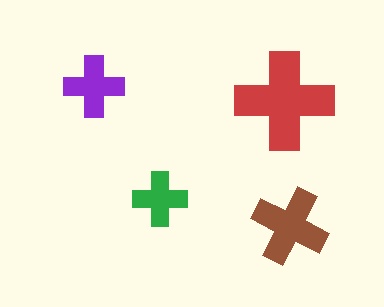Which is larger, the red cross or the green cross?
The red one.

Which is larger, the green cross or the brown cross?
The brown one.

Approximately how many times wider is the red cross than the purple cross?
About 1.5 times wider.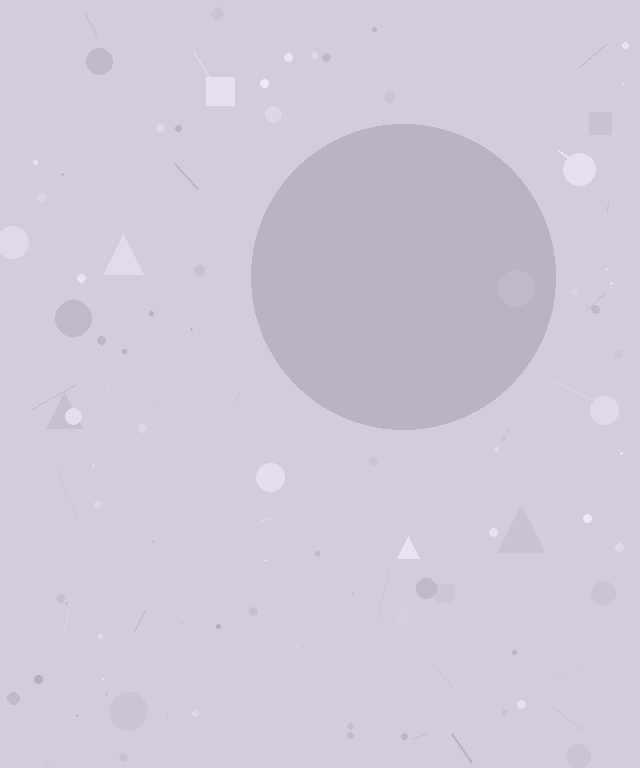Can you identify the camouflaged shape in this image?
The camouflaged shape is a circle.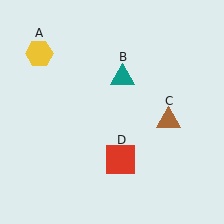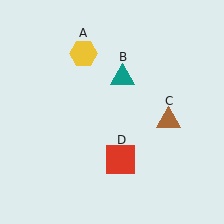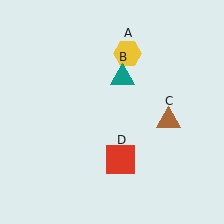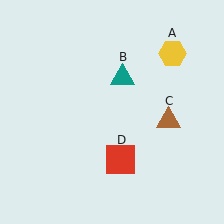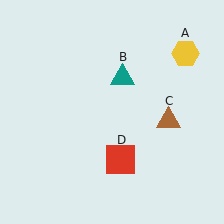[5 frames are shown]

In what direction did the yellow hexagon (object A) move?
The yellow hexagon (object A) moved right.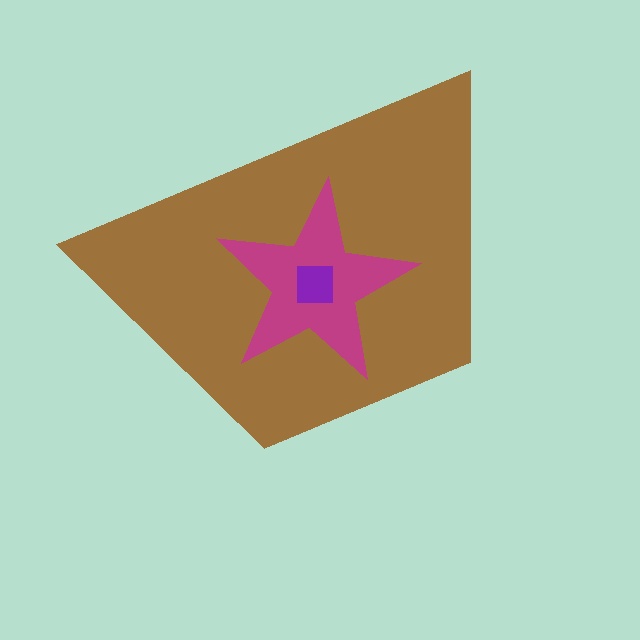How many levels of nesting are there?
3.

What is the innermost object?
The purple square.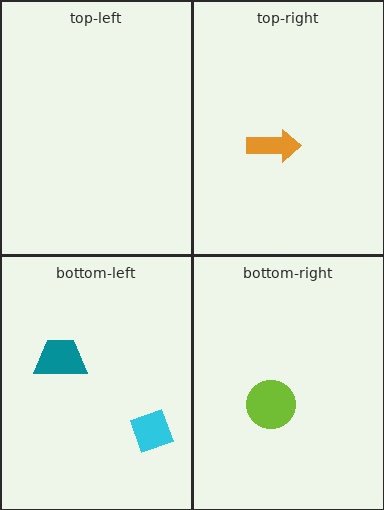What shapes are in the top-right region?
The orange arrow.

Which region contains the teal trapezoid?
The bottom-left region.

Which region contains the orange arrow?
The top-right region.